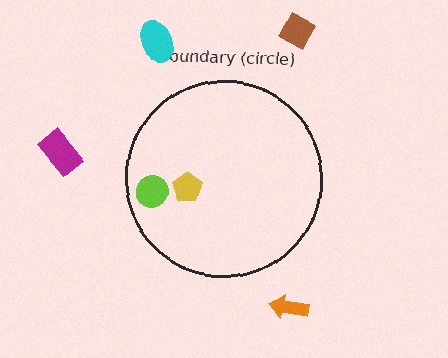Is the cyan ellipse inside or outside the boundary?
Outside.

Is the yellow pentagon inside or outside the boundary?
Inside.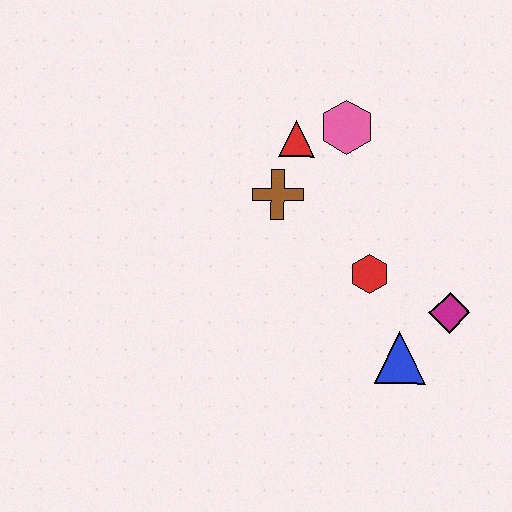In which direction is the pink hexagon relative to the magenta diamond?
The pink hexagon is above the magenta diamond.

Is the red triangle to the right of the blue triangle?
No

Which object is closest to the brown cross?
The red triangle is closest to the brown cross.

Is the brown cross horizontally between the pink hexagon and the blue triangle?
No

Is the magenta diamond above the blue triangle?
Yes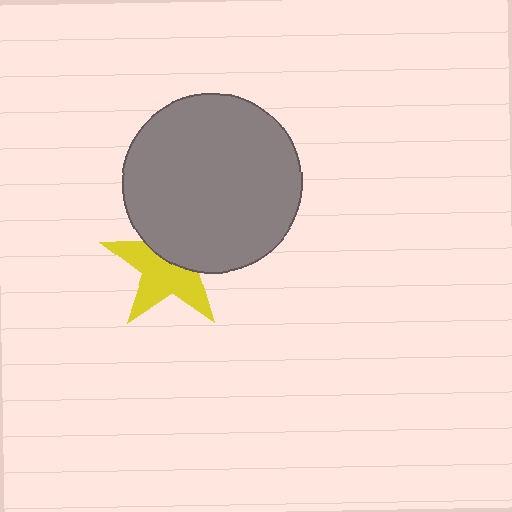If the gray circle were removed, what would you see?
You would see the complete yellow star.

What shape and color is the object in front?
The object in front is a gray circle.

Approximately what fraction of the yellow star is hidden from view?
Roughly 43% of the yellow star is hidden behind the gray circle.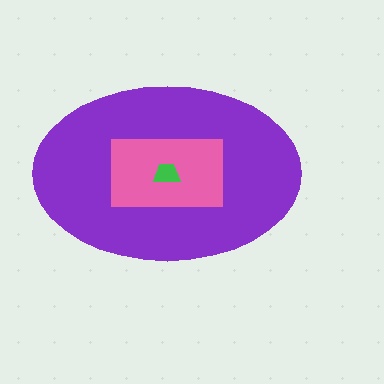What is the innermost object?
The green trapezoid.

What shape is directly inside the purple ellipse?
The pink rectangle.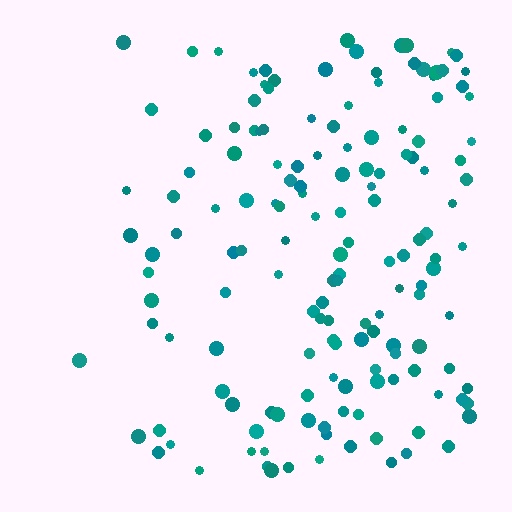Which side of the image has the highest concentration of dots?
The right.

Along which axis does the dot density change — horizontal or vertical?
Horizontal.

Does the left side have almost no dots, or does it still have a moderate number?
Still a moderate number, just noticeably fewer than the right.